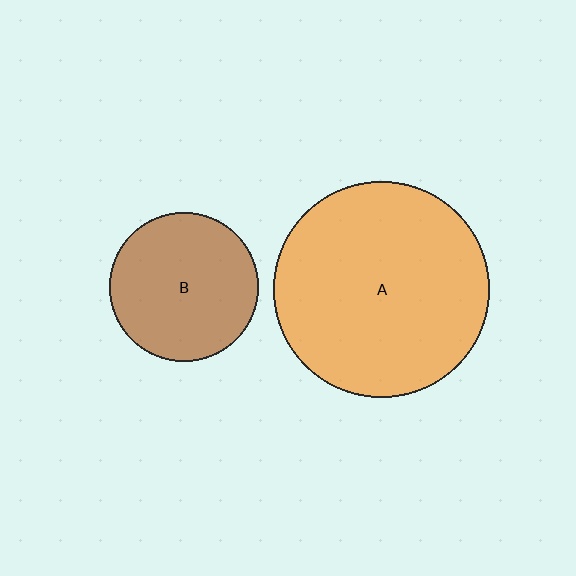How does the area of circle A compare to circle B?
Approximately 2.1 times.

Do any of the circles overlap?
No, none of the circles overlap.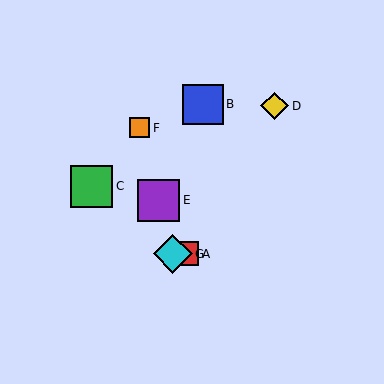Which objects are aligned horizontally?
Objects A, G are aligned horizontally.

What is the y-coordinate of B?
Object B is at y≈104.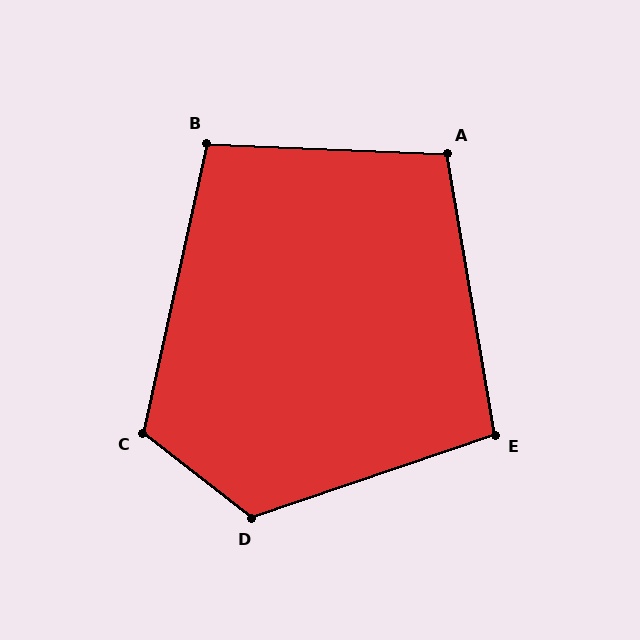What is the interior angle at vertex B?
Approximately 100 degrees (obtuse).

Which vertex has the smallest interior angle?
E, at approximately 99 degrees.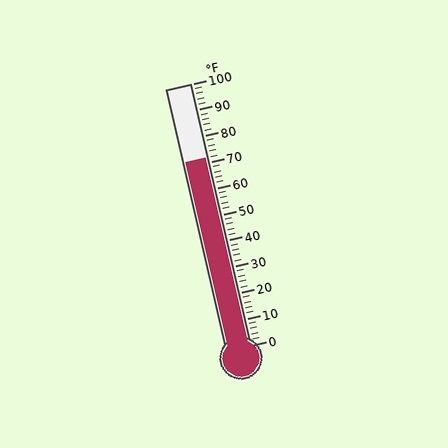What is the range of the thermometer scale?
The thermometer scale ranges from 0°F to 100°F.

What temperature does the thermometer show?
The thermometer shows approximately 72°F.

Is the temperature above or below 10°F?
The temperature is above 10°F.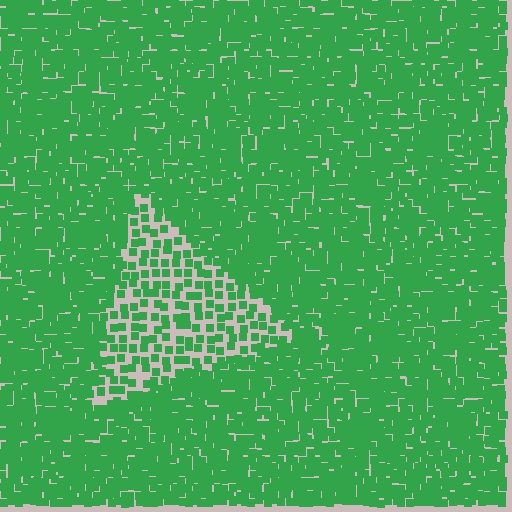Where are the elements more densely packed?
The elements are more densely packed outside the triangle boundary.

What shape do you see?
I see a triangle.